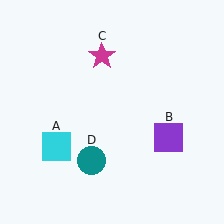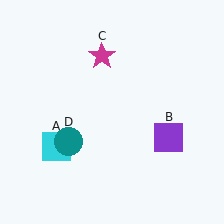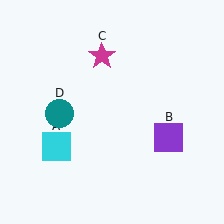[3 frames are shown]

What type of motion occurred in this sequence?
The teal circle (object D) rotated clockwise around the center of the scene.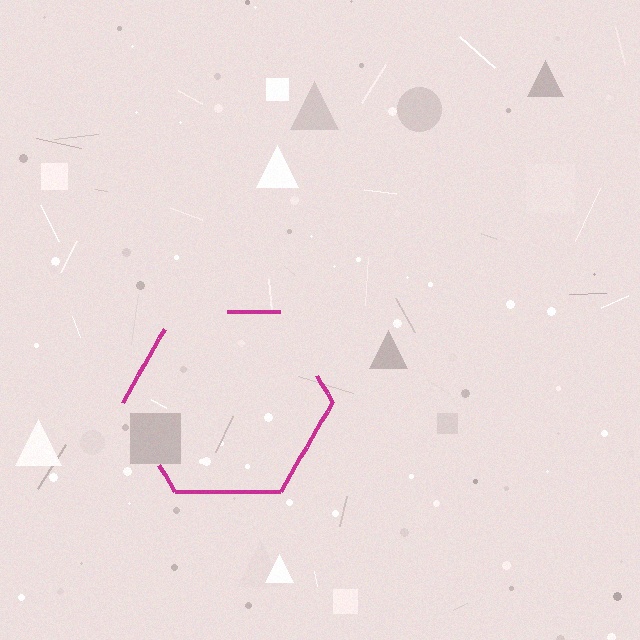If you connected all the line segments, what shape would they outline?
They would outline a hexagon.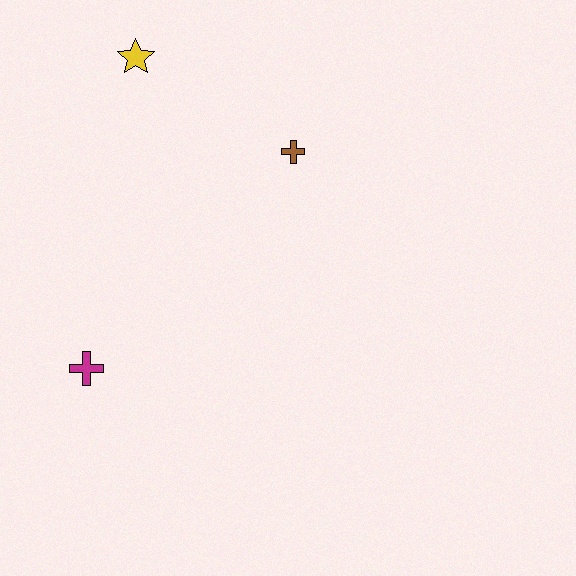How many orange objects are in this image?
There are no orange objects.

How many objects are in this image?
There are 3 objects.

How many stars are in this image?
There is 1 star.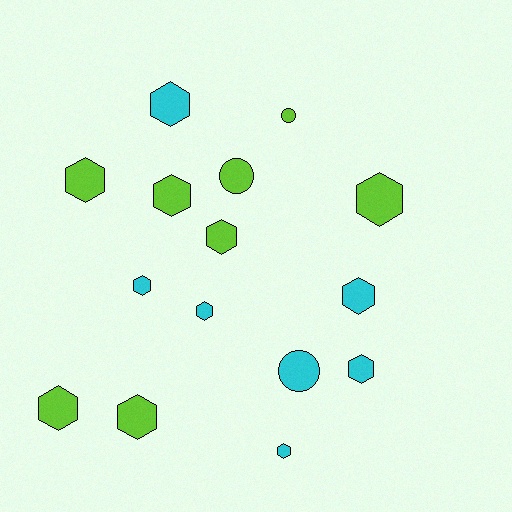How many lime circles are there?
There are 2 lime circles.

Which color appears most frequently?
Lime, with 8 objects.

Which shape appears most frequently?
Hexagon, with 12 objects.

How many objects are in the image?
There are 15 objects.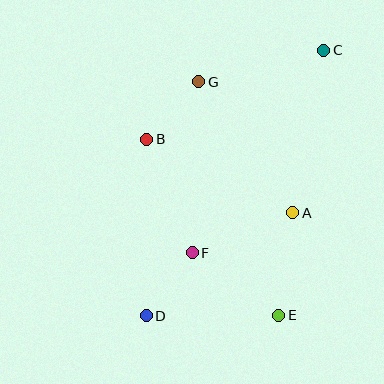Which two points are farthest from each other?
Points C and D are farthest from each other.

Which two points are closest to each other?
Points B and G are closest to each other.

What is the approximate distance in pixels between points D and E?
The distance between D and E is approximately 132 pixels.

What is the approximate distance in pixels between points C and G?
The distance between C and G is approximately 128 pixels.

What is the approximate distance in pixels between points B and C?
The distance between B and C is approximately 198 pixels.